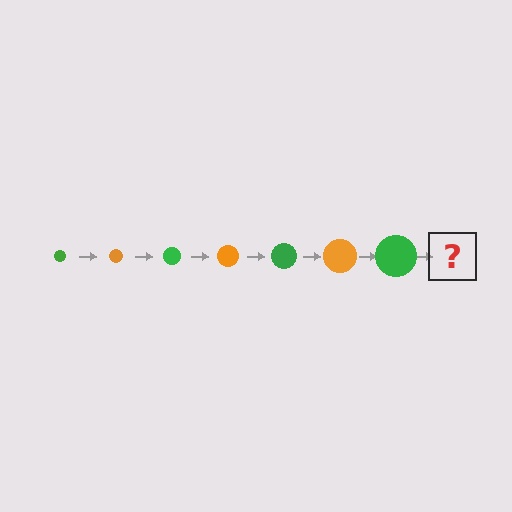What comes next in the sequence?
The next element should be an orange circle, larger than the previous one.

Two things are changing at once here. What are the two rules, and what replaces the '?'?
The two rules are that the circle grows larger each step and the color cycles through green and orange. The '?' should be an orange circle, larger than the previous one.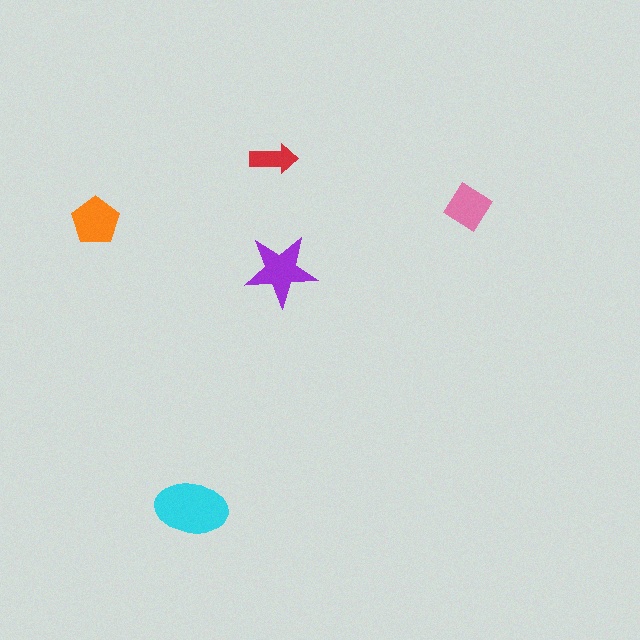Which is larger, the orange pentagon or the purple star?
The purple star.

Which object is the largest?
The cyan ellipse.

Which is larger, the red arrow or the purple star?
The purple star.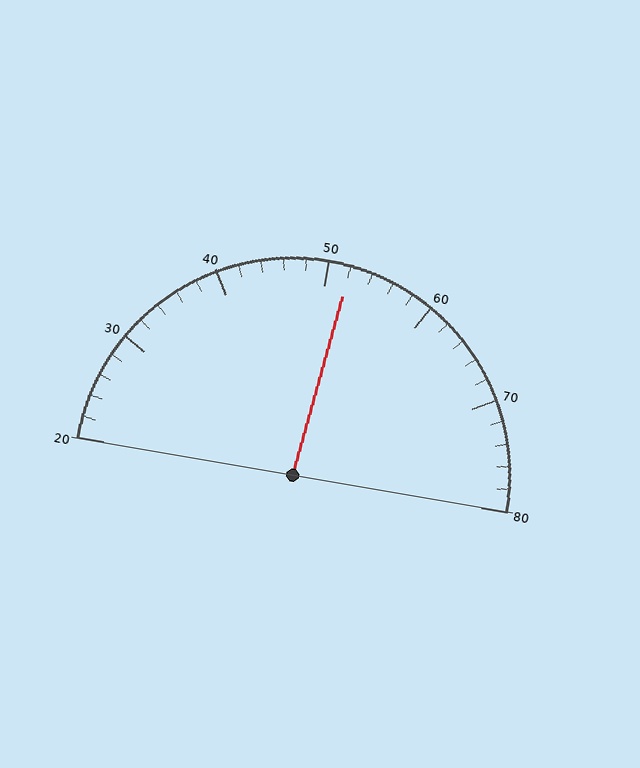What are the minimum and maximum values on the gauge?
The gauge ranges from 20 to 80.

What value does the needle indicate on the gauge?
The needle indicates approximately 52.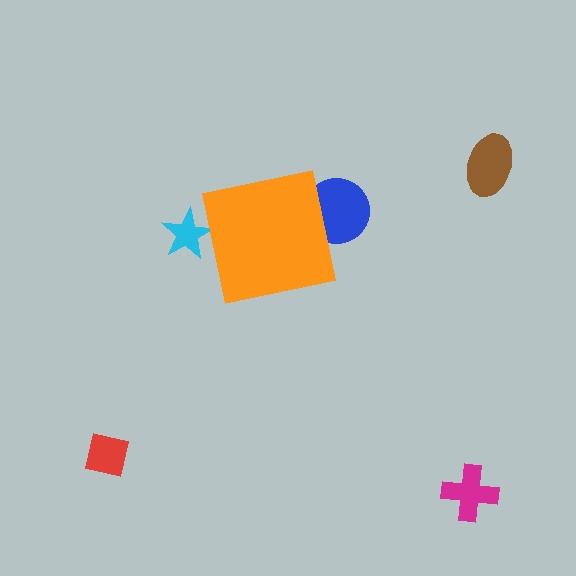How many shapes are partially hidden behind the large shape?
2 shapes are partially hidden.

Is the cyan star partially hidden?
Yes, the cyan star is partially hidden behind the orange square.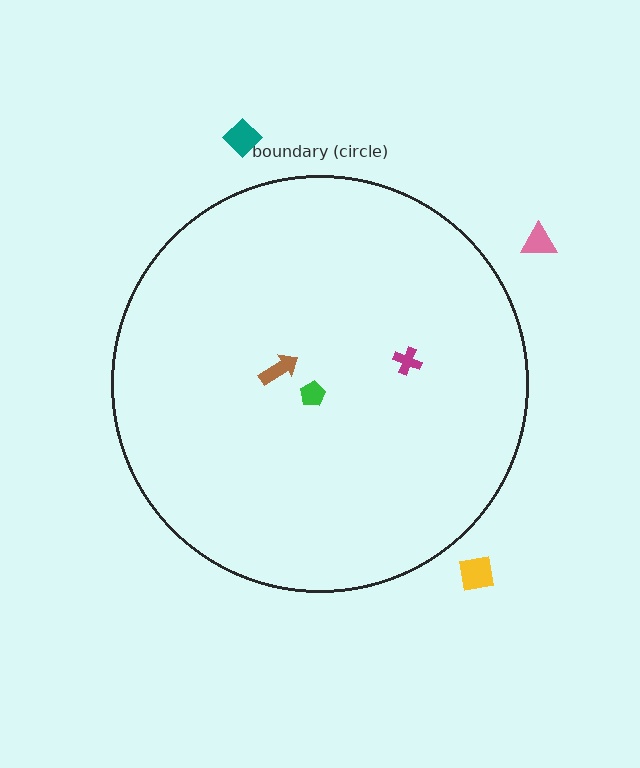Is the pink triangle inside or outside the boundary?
Outside.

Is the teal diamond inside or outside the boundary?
Outside.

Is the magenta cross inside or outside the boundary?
Inside.